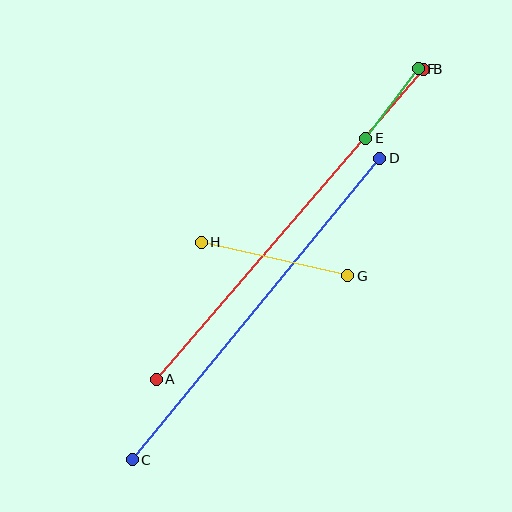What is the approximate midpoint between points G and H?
The midpoint is at approximately (274, 259) pixels.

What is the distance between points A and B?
The distance is approximately 410 pixels.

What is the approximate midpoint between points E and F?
The midpoint is at approximately (392, 104) pixels.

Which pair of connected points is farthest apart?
Points A and B are farthest apart.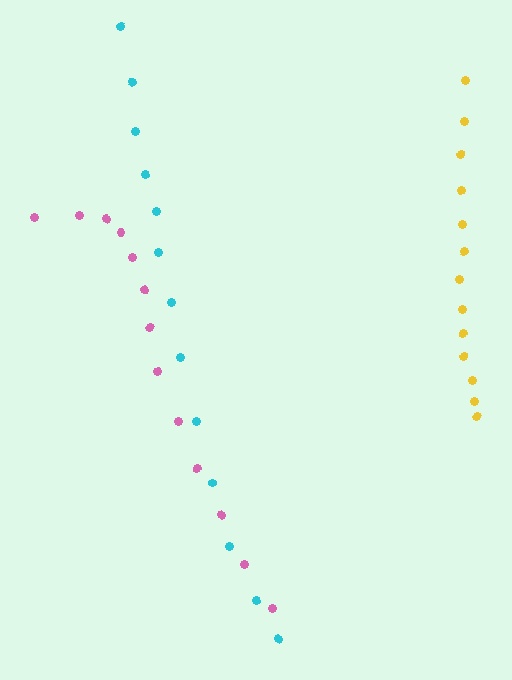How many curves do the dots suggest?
There are 3 distinct paths.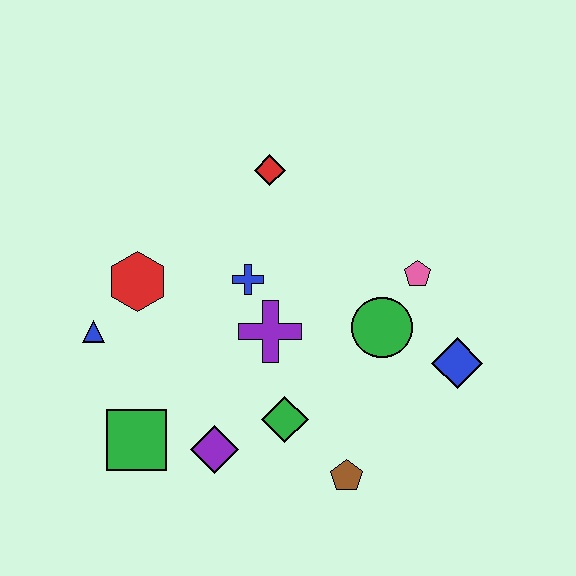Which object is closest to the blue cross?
The purple cross is closest to the blue cross.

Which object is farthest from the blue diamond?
The blue triangle is farthest from the blue diamond.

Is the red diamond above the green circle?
Yes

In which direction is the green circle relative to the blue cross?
The green circle is to the right of the blue cross.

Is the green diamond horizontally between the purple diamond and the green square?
No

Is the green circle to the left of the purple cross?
No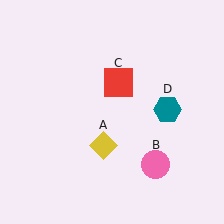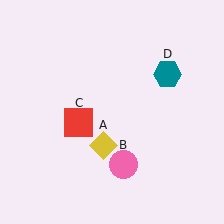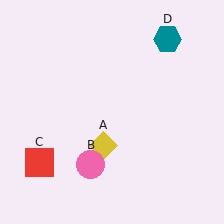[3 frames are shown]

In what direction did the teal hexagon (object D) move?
The teal hexagon (object D) moved up.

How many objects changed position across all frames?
3 objects changed position: pink circle (object B), red square (object C), teal hexagon (object D).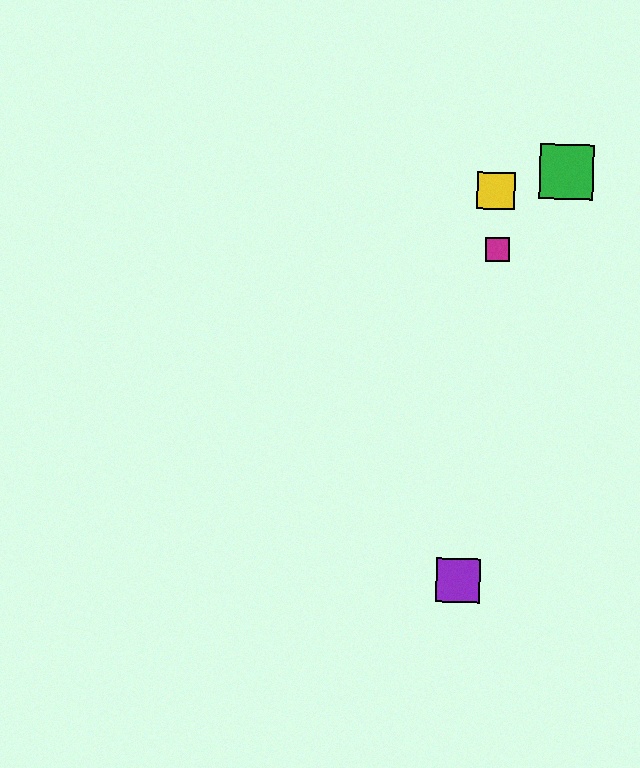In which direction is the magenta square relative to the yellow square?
The magenta square is below the yellow square.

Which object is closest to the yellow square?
The magenta square is closest to the yellow square.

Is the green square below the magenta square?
No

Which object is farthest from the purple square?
The green square is farthest from the purple square.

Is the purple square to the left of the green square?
Yes